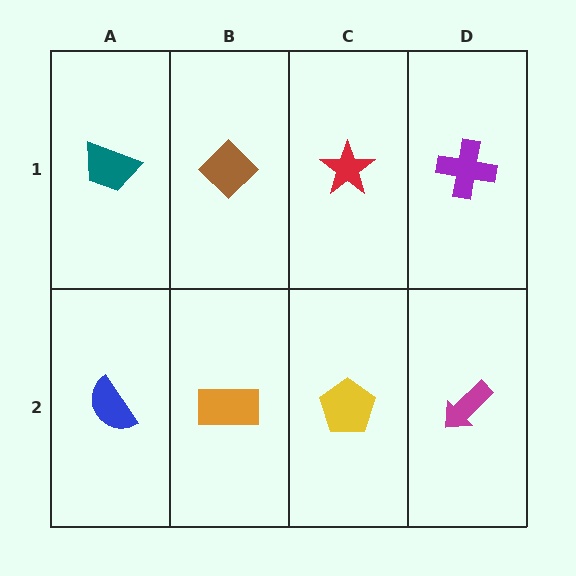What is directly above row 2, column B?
A brown diamond.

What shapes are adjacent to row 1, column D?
A magenta arrow (row 2, column D), a red star (row 1, column C).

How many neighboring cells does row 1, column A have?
2.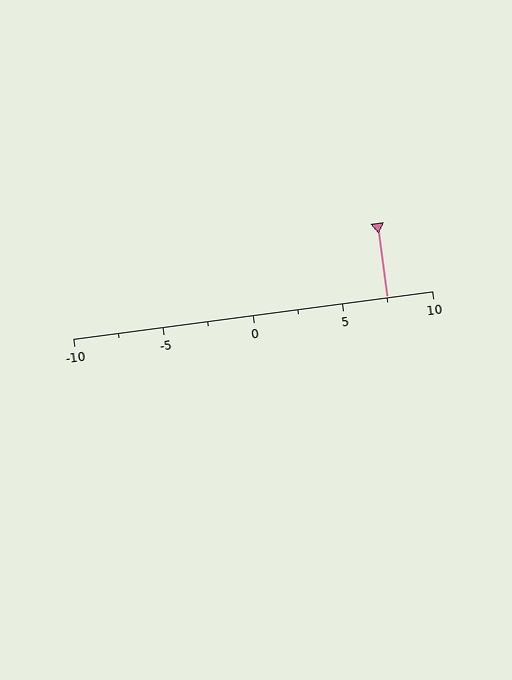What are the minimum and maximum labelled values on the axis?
The axis runs from -10 to 10.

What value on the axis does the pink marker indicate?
The marker indicates approximately 7.5.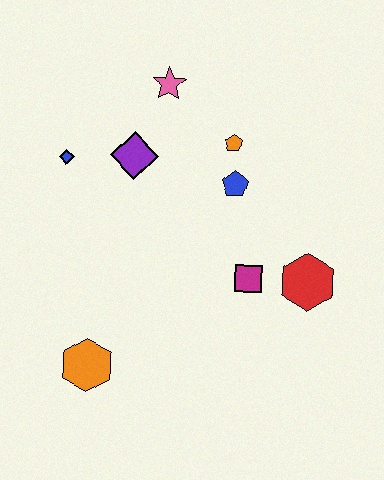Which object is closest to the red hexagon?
The magenta square is closest to the red hexagon.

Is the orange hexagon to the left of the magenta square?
Yes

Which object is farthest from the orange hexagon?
The pink star is farthest from the orange hexagon.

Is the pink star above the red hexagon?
Yes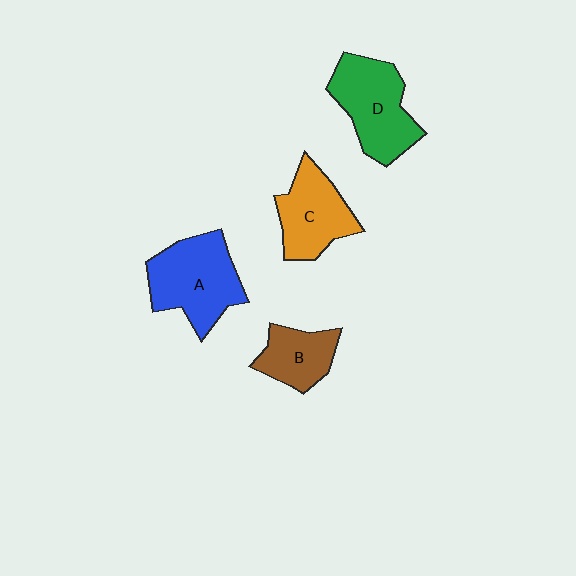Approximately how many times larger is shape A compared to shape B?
Approximately 1.7 times.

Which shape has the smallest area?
Shape B (brown).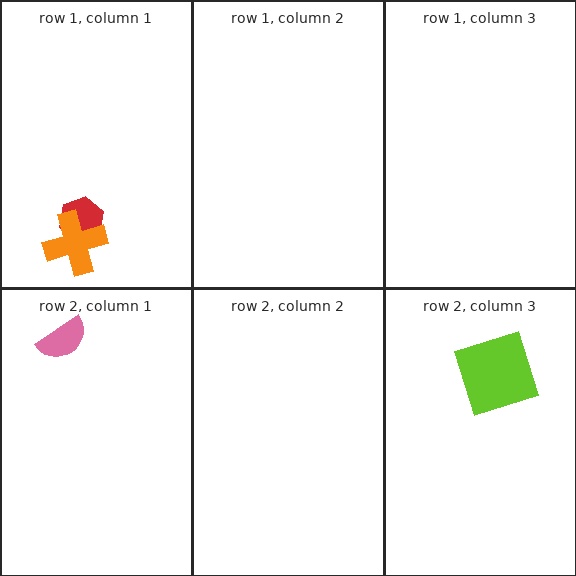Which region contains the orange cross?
The row 1, column 1 region.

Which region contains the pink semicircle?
The row 2, column 1 region.